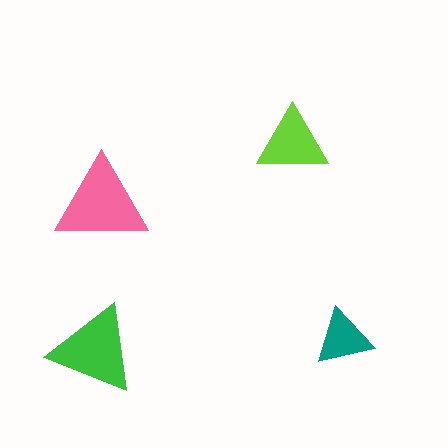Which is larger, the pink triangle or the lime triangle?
The pink one.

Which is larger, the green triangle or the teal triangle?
The green one.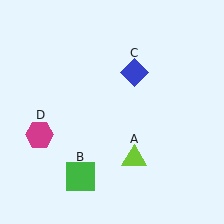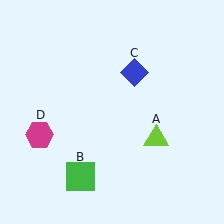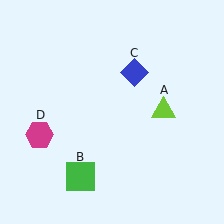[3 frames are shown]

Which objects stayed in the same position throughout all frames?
Green square (object B) and blue diamond (object C) and magenta hexagon (object D) remained stationary.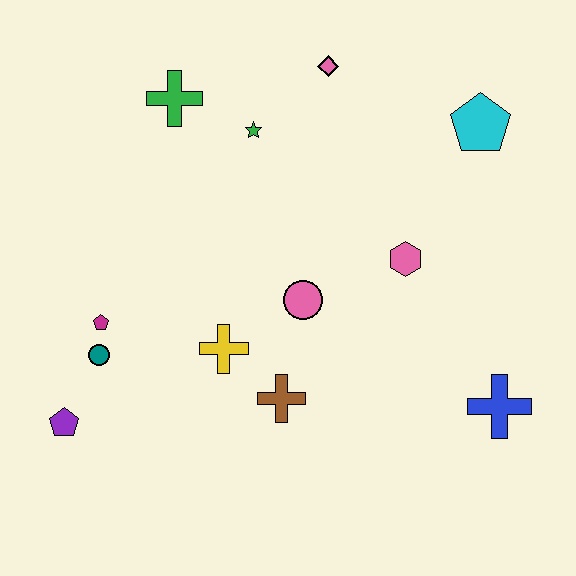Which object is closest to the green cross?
The green star is closest to the green cross.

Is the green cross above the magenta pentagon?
Yes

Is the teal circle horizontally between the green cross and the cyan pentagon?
No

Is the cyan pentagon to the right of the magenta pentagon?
Yes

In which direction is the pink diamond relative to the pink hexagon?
The pink diamond is above the pink hexagon.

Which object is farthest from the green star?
The blue cross is farthest from the green star.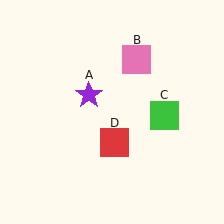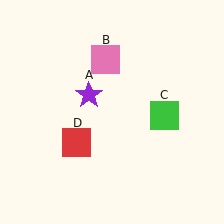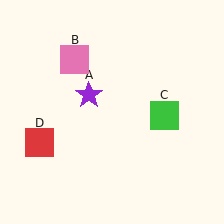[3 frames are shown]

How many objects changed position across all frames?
2 objects changed position: pink square (object B), red square (object D).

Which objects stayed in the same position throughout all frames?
Purple star (object A) and green square (object C) remained stationary.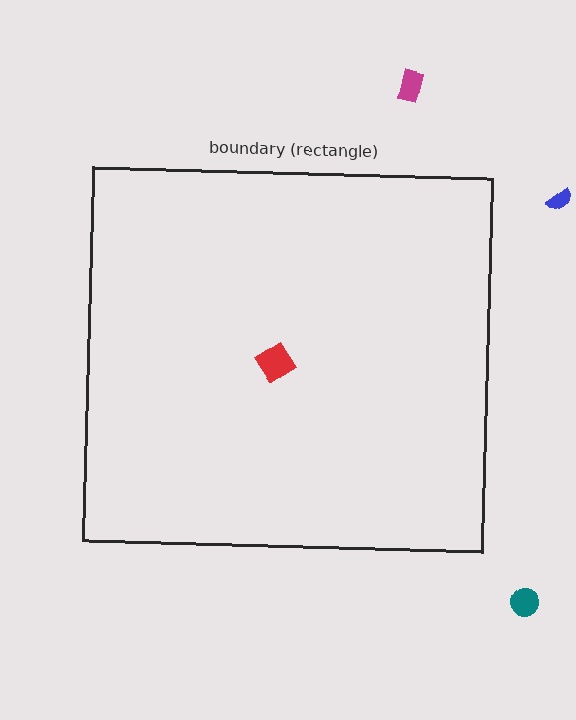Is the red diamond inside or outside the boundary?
Inside.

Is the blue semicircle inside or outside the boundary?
Outside.